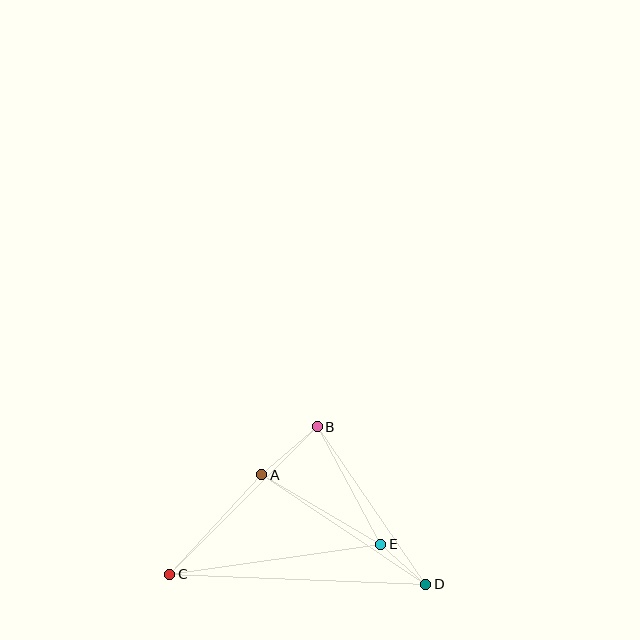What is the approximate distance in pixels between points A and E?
The distance between A and E is approximately 138 pixels.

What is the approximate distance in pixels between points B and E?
The distance between B and E is approximately 134 pixels.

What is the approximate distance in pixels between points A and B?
The distance between A and B is approximately 74 pixels.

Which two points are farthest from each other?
Points C and D are farthest from each other.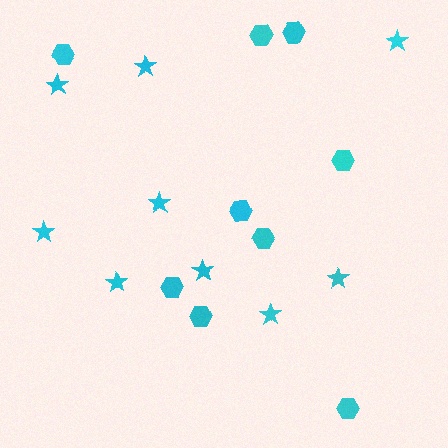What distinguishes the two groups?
There are 2 groups: one group of hexagons (9) and one group of stars (9).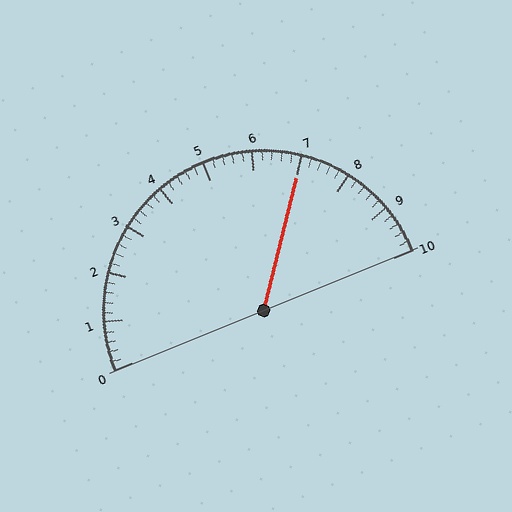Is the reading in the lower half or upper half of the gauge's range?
The reading is in the upper half of the range (0 to 10).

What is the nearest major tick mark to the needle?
The nearest major tick mark is 7.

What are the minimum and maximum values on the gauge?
The gauge ranges from 0 to 10.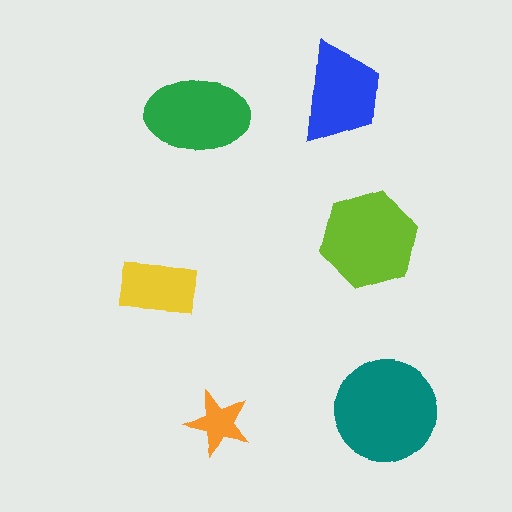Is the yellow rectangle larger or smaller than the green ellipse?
Smaller.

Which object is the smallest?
The orange star.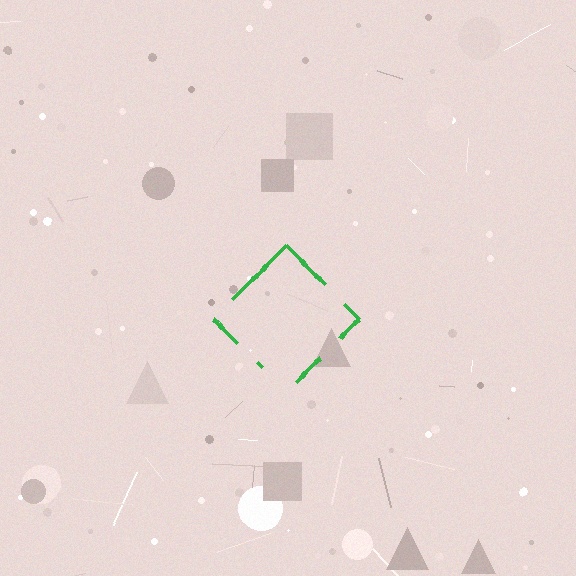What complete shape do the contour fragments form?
The contour fragments form a diamond.